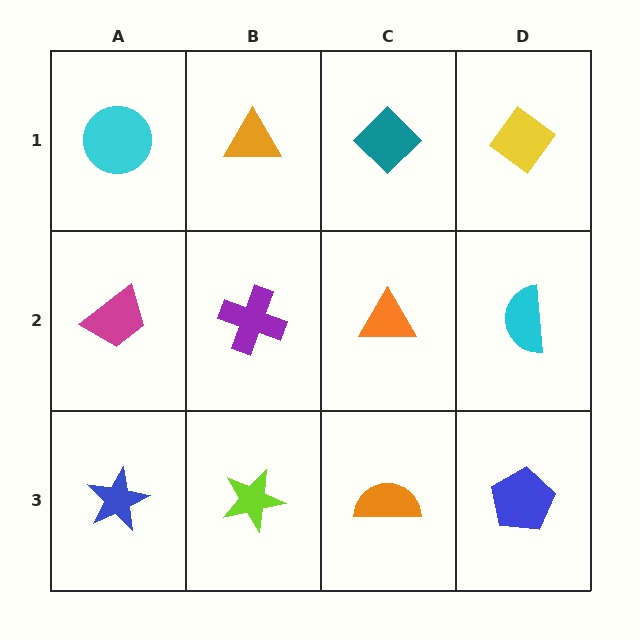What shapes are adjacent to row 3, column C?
An orange triangle (row 2, column C), a lime star (row 3, column B), a blue pentagon (row 3, column D).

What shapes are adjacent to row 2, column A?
A cyan circle (row 1, column A), a blue star (row 3, column A), a purple cross (row 2, column B).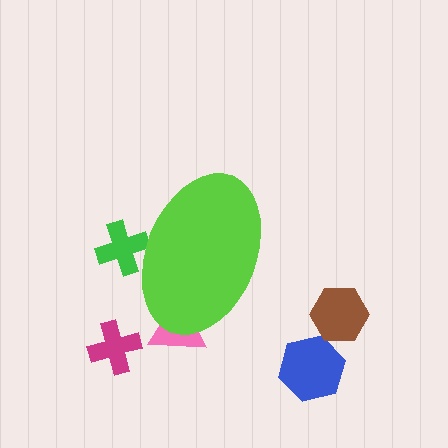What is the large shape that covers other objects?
A lime ellipse.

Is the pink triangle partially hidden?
Yes, the pink triangle is partially hidden behind the lime ellipse.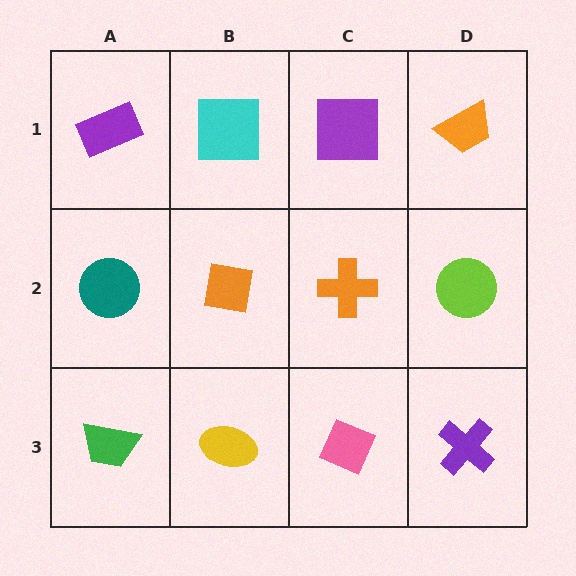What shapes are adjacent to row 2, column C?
A purple square (row 1, column C), a pink diamond (row 3, column C), an orange square (row 2, column B), a lime circle (row 2, column D).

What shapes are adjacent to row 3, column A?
A teal circle (row 2, column A), a yellow ellipse (row 3, column B).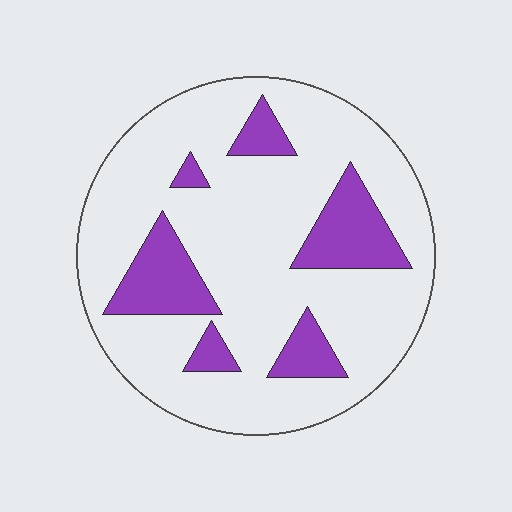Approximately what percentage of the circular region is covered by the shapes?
Approximately 20%.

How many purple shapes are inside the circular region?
6.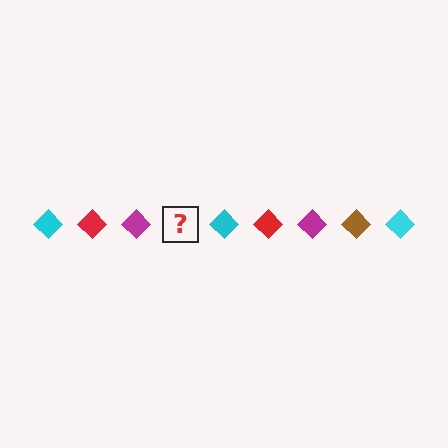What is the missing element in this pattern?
The missing element is a brown diamond.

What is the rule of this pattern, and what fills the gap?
The rule is that the pattern cycles through cyan, red, magenta, brown diamonds. The gap should be filled with a brown diamond.